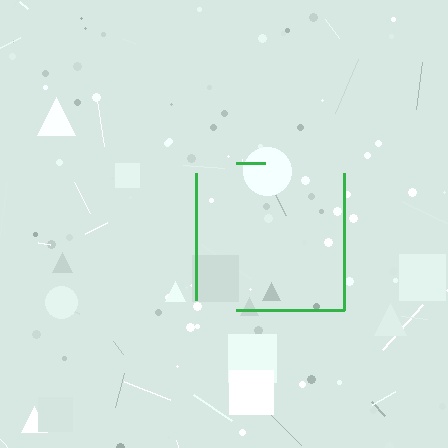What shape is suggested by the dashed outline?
The dashed outline suggests a square.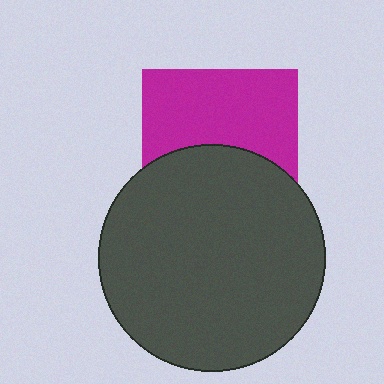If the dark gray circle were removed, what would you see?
You would see the complete magenta square.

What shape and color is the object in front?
The object in front is a dark gray circle.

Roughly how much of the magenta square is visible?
About half of it is visible (roughly 54%).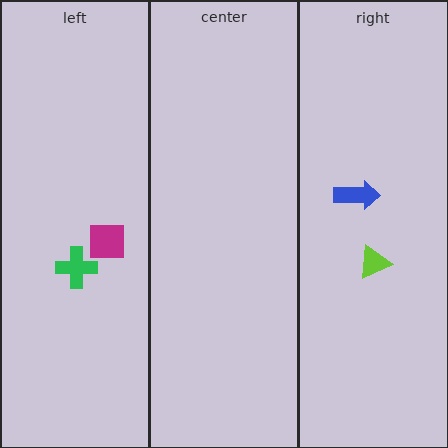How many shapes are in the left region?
2.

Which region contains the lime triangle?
The right region.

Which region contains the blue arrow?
The right region.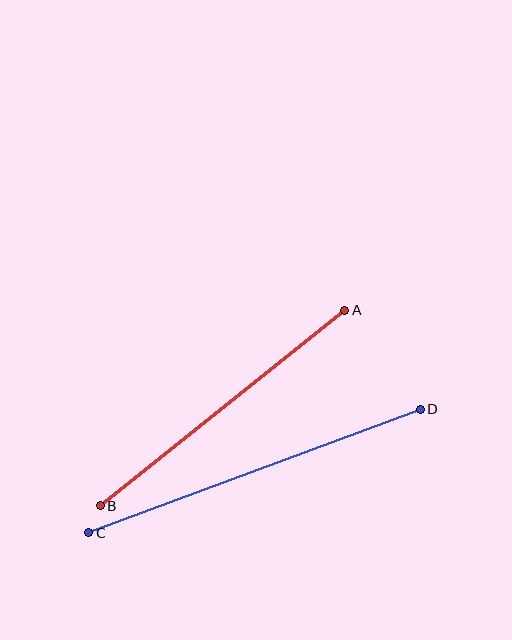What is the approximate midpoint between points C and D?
The midpoint is at approximately (254, 471) pixels.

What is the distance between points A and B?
The distance is approximately 313 pixels.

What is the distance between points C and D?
The distance is approximately 354 pixels.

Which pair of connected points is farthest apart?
Points C and D are farthest apart.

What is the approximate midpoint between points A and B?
The midpoint is at approximately (222, 408) pixels.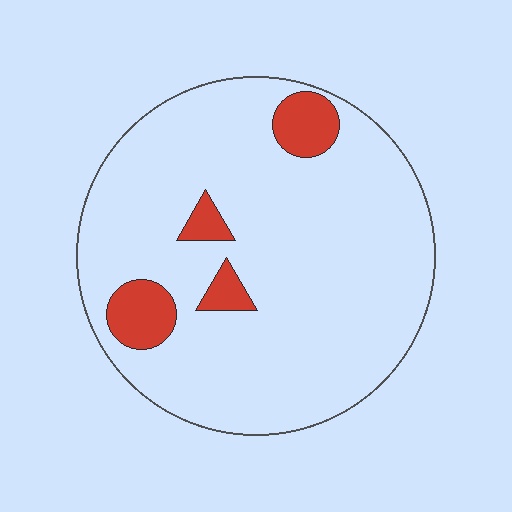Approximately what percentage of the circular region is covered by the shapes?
Approximately 10%.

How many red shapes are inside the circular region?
4.